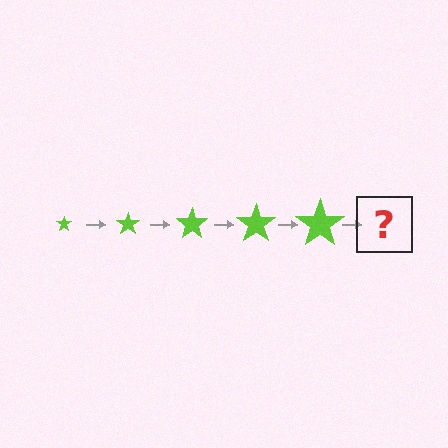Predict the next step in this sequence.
The next step is a lime star, larger than the previous one.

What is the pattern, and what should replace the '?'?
The pattern is that the star gets progressively larger each step. The '?' should be a lime star, larger than the previous one.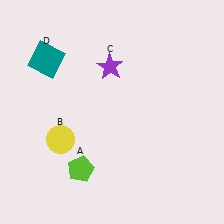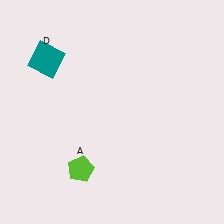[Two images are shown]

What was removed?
The yellow circle (B), the purple star (C) were removed in Image 2.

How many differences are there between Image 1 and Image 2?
There are 2 differences between the two images.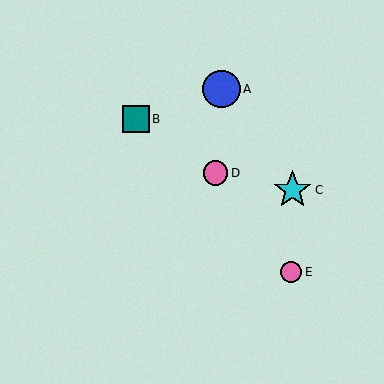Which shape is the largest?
The cyan star (labeled C) is the largest.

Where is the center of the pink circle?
The center of the pink circle is at (291, 272).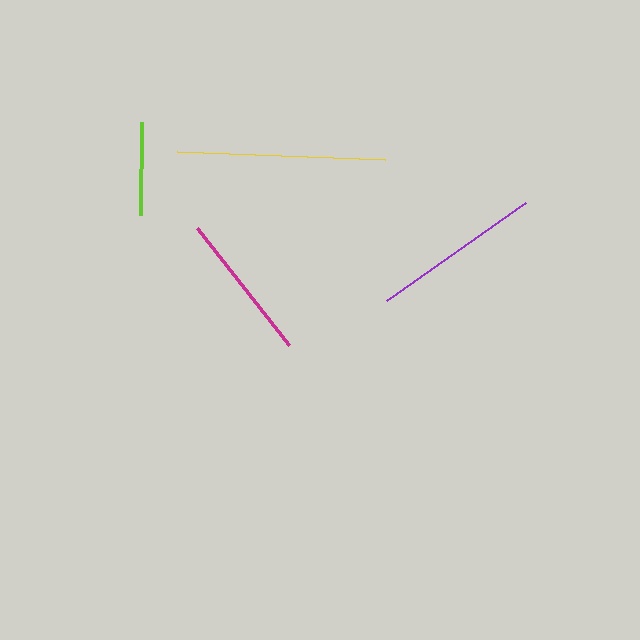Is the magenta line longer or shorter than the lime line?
The magenta line is longer than the lime line.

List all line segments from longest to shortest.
From longest to shortest: yellow, purple, magenta, lime.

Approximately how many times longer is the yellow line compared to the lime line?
The yellow line is approximately 2.2 times the length of the lime line.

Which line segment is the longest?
The yellow line is the longest at approximately 209 pixels.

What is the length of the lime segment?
The lime segment is approximately 93 pixels long.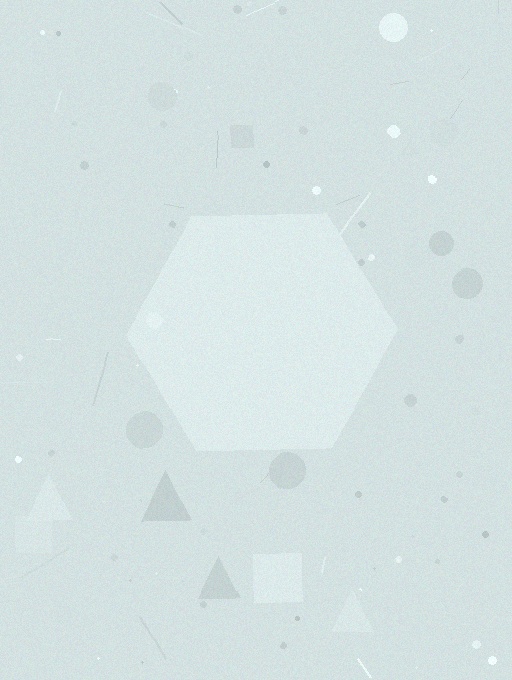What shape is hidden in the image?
A hexagon is hidden in the image.